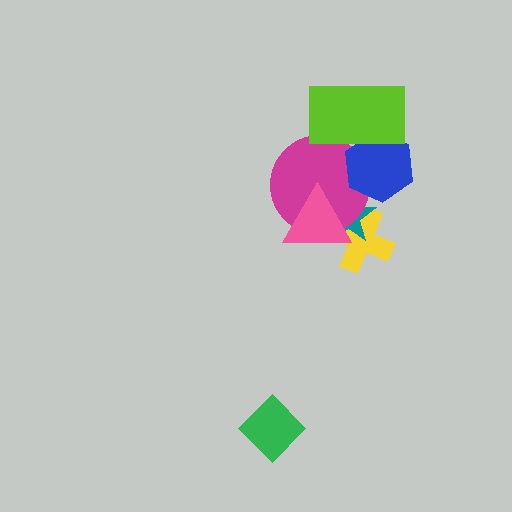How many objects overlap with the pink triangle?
3 objects overlap with the pink triangle.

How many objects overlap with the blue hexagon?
3 objects overlap with the blue hexagon.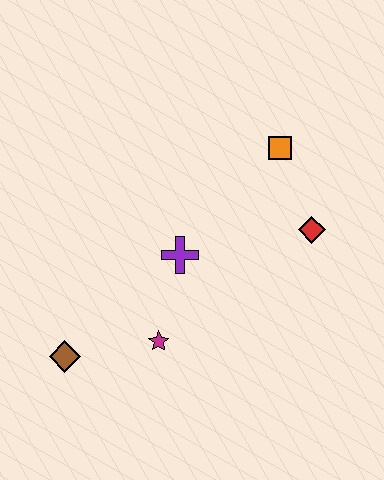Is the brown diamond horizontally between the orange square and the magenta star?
No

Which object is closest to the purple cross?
The magenta star is closest to the purple cross.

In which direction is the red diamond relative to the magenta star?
The red diamond is to the right of the magenta star.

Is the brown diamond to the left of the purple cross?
Yes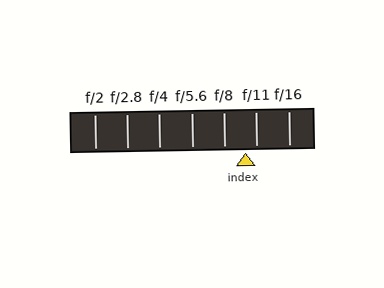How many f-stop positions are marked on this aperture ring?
There are 7 f-stop positions marked.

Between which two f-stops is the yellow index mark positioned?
The index mark is between f/8 and f/11.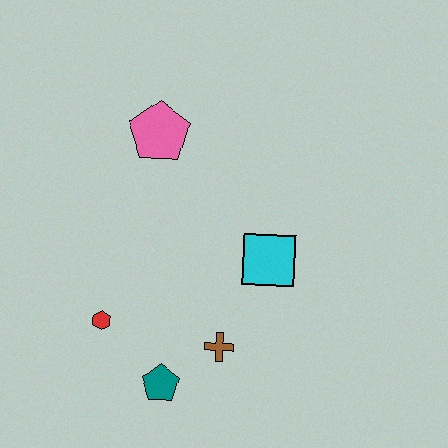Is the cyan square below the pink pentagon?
Yes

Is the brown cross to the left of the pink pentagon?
No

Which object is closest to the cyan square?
The brown cross is closest to the cyan square.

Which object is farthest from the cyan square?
The red hexagon is farthest from the cyan square.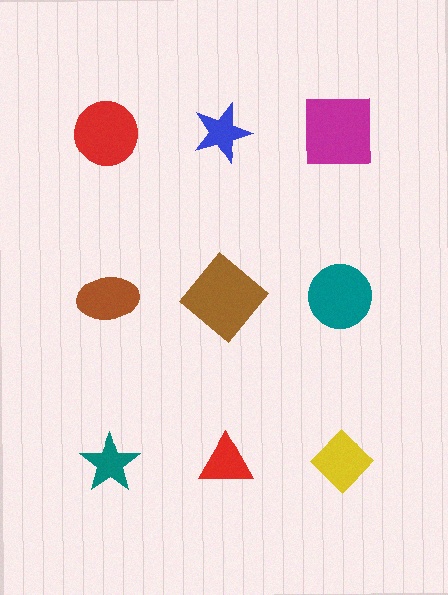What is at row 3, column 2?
A red triangle.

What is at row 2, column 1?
A brown ellipse.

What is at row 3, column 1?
A teal star.